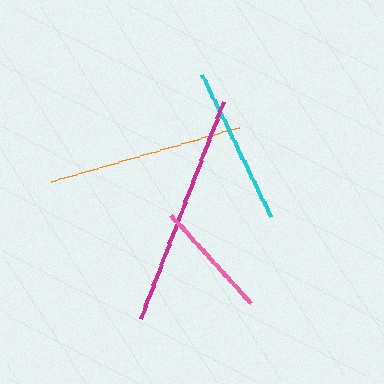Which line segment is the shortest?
The pink line is the shortest at approximately 120 pixels.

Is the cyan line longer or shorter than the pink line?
The cyan line is longer than the pink line.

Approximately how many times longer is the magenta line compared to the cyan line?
The magenta line is approximately 1.5 times the length of the cyan line.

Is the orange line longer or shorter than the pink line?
The orange line is longer than the pink line.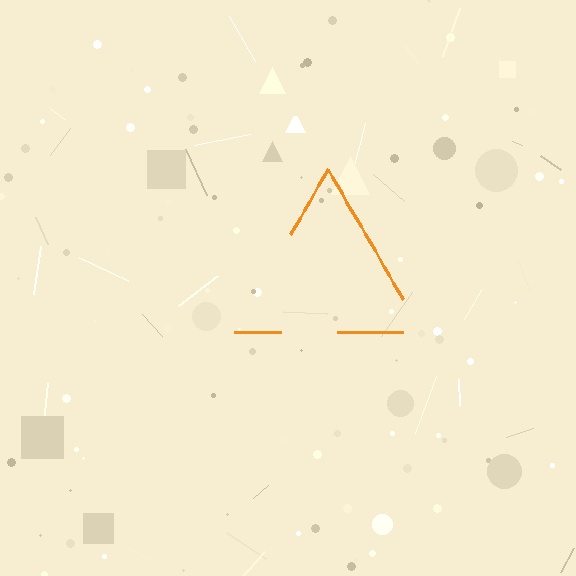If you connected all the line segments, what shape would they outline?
They would outline a triangle.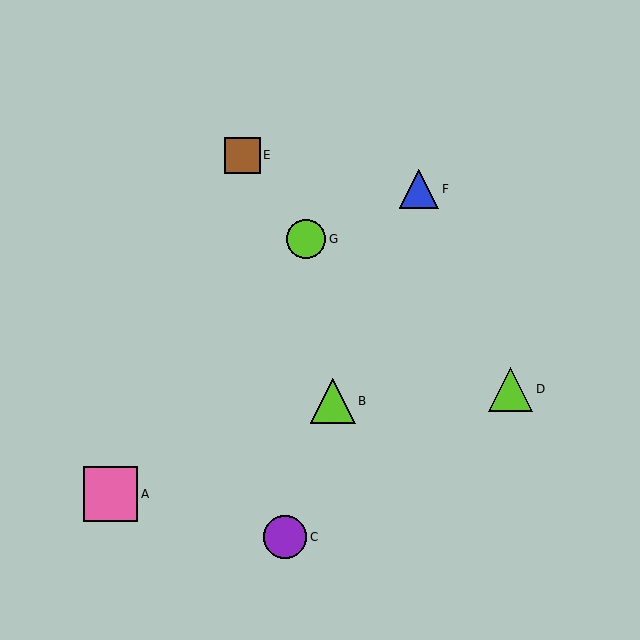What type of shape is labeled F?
Shape F is a blue triangle.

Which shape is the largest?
The pink square (labeled A) is the largest.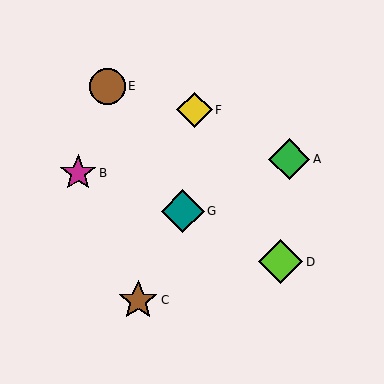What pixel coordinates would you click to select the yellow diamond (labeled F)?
Click at (195, 110) to select the yellow diamond F.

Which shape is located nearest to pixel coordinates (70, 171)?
The magenta star (labeled B) at (78, 173) is nearest to that location.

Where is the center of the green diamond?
The center of the green diamond is at (289, 159).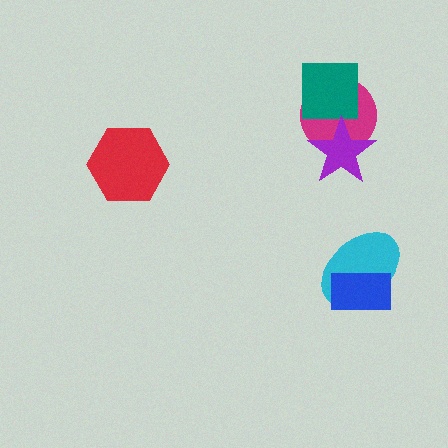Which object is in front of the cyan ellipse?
The blue rectangle is in front of the cyan ellipse.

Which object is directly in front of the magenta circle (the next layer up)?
The teal square is directly in front of the magenta circle.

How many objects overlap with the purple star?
1 object overlaps with the purple star.